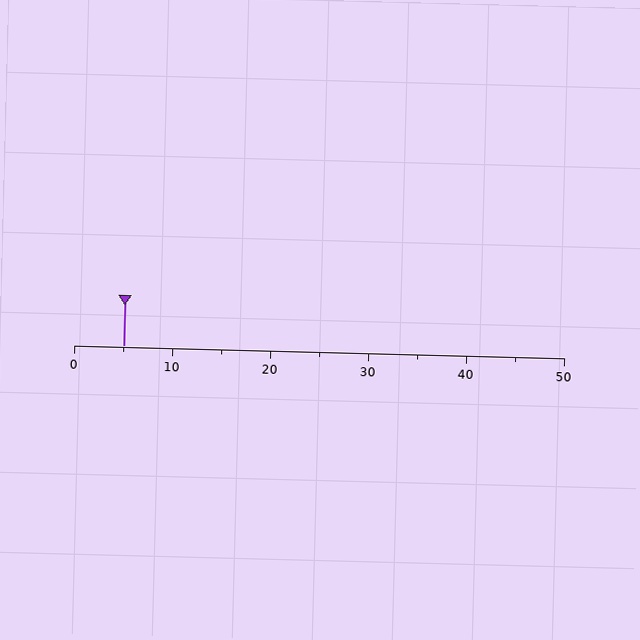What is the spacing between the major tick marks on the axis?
The major ticks are spaced 10 apart.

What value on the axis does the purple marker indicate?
The marker indicates approximately 5.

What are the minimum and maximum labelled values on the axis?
The axis runs from 0 to 50.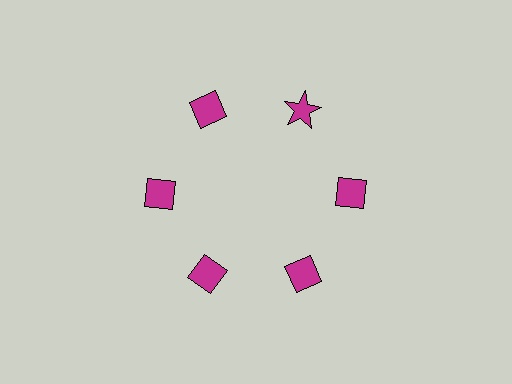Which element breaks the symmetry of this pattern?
The magenta star at roughly the 1 o'clock position breaks the symmetry. All other shapes are magenta diamonds.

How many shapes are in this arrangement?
There are 6 shapes arranged in a ring pattern.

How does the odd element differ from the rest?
It has a different shape: star instead of diamond.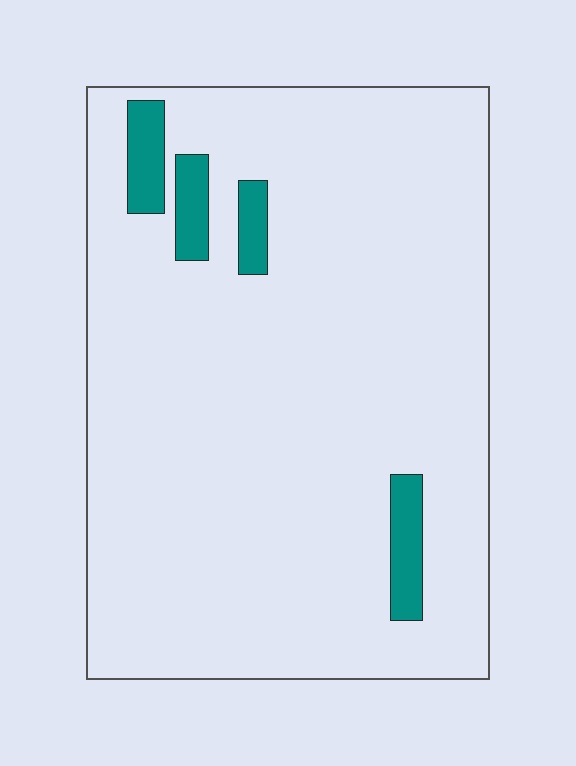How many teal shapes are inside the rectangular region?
4.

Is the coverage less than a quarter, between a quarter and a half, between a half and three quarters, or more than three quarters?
Less than a quarter.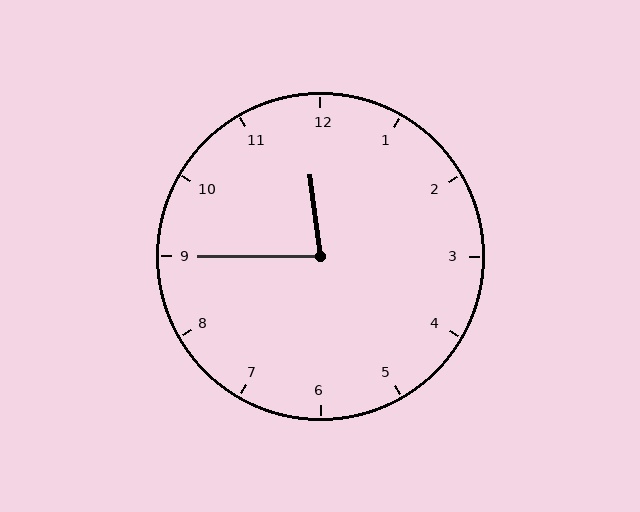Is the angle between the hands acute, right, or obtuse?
It is acute.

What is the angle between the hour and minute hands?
Approximately 82 degrees.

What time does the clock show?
11:45.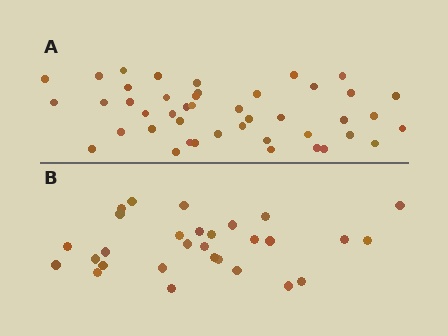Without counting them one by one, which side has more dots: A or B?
Region A (the top region) has more dots.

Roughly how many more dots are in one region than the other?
Region A has approximately 15 more dots than region B.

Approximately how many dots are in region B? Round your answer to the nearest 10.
About 30 dots. (The exact count is 29, which rounds to 30.)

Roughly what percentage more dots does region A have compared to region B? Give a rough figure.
About 50% more.